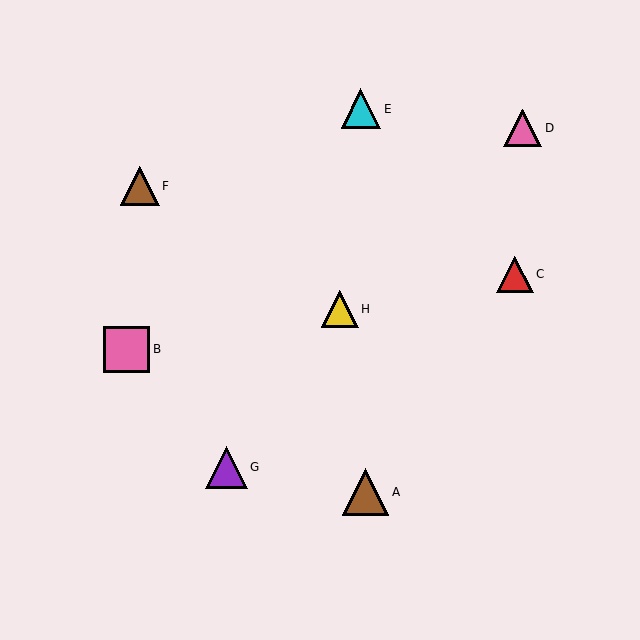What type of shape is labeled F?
Shape F is a brown triangle.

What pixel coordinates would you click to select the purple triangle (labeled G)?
Click at (227, 467) to select the purple triangle G.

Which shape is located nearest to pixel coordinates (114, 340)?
The pink square (labeled B) at (127, 349) is nearest to that location.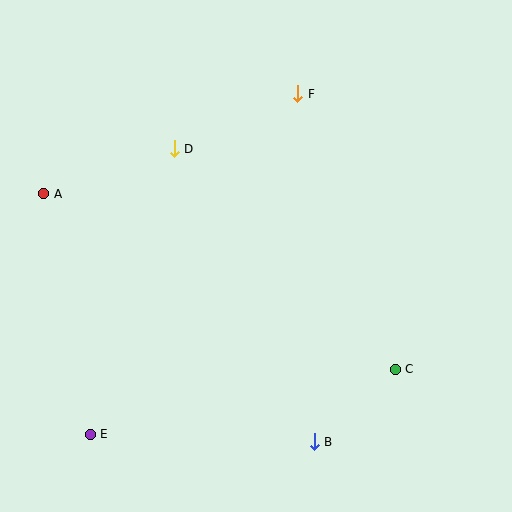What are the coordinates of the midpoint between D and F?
The midpoint between D and F is at (236, 121).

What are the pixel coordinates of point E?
Point E is at (90, 435).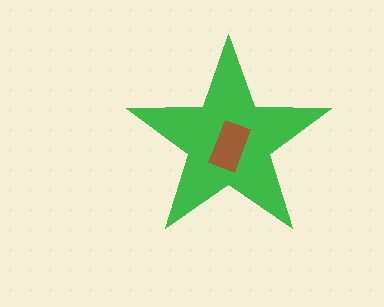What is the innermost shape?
The brown rectangle.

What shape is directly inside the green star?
The brown rectangle.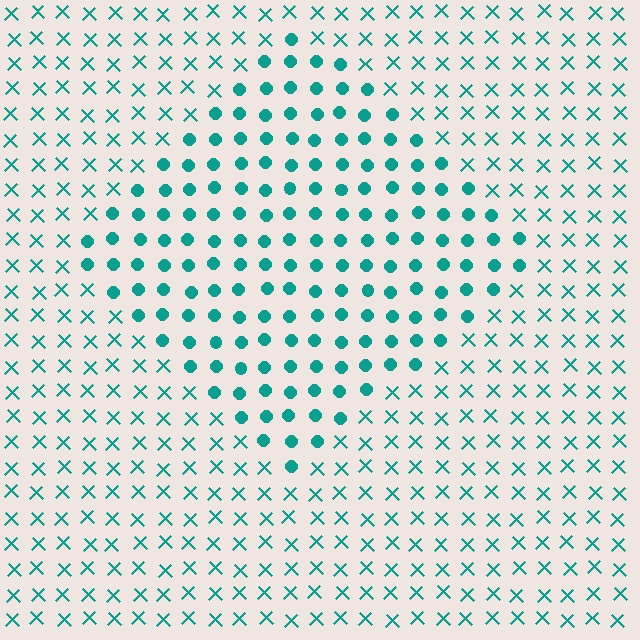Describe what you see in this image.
The image is filled with small teal elements arranged in a uniform grid. A diamond-shaped region contains circles, while the surrounding area contains X marks. The boundary is defined purely by the change in element shape.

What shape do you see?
I see a diamond.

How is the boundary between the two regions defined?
The boundary is defined by a change in element shape: circles inside vs. X marks outside. All elements share the same color and spacing.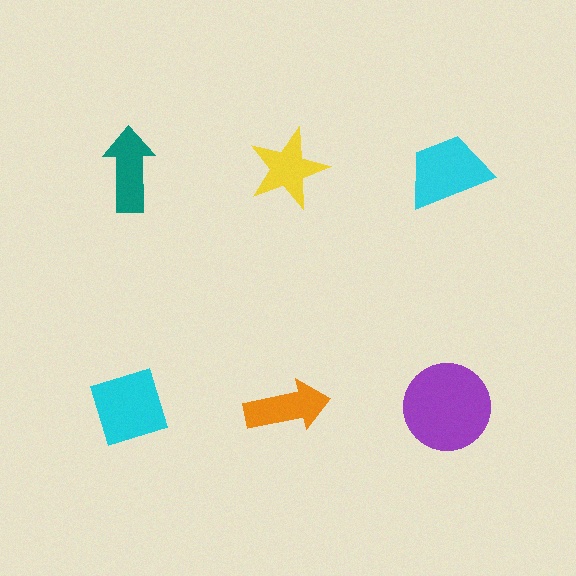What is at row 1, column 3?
A cyan trapezoid.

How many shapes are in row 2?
3 shapes.